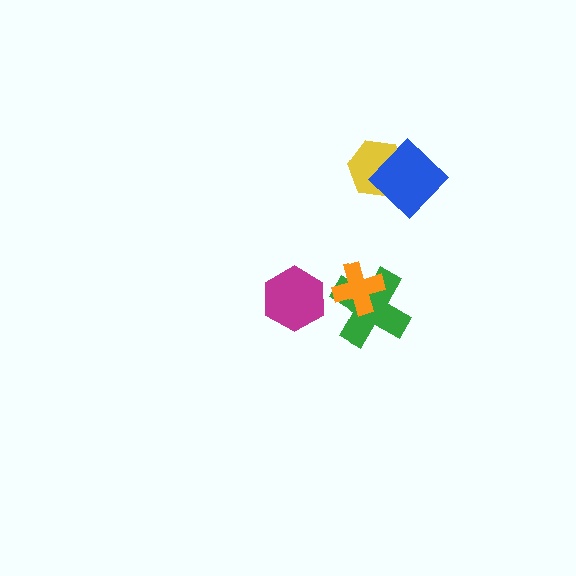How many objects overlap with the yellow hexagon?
1 object overlaps with the yellow hexagon.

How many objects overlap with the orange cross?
1 object overlaps with the orange cross.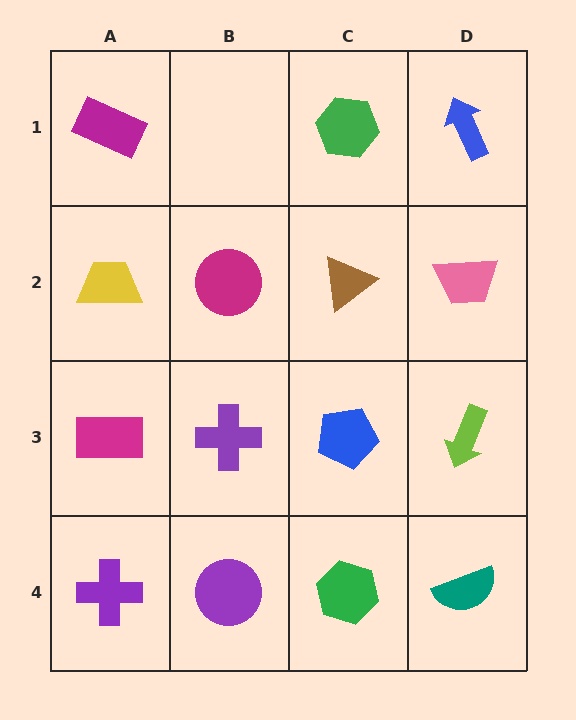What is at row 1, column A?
A magenta rectangle.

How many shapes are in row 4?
4 shapes.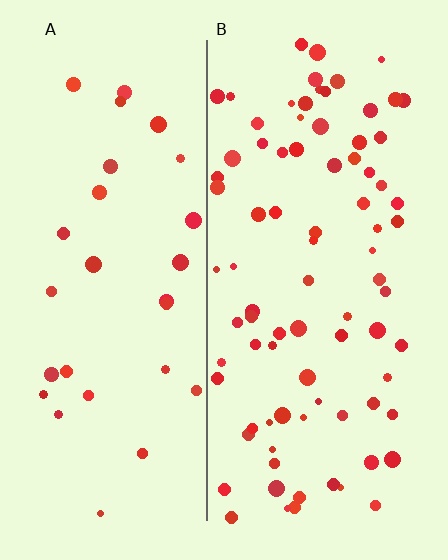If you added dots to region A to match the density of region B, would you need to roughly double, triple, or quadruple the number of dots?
Approximately triple.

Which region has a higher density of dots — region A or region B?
B (the right).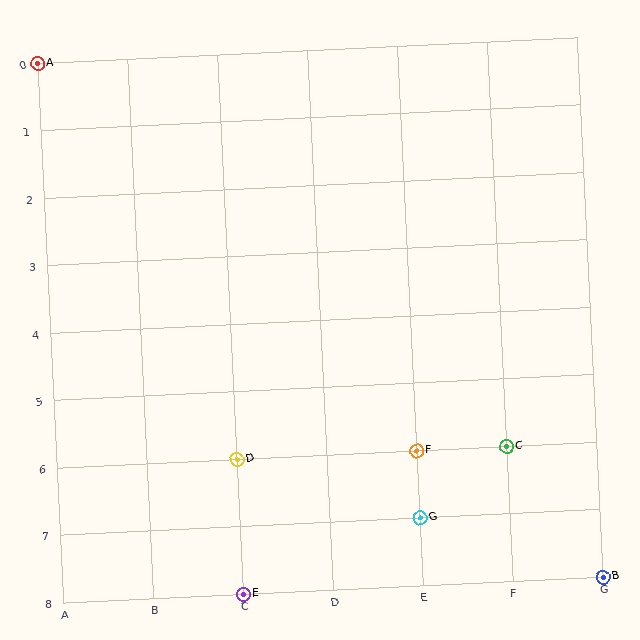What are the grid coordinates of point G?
Point G is at grid coordinates (E, 7).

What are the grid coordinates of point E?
Point E is at grid coordinates (C, 8).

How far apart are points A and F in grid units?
Points A and F are 4 columns and 6 rows apart (about 7.2 grid units diagonally).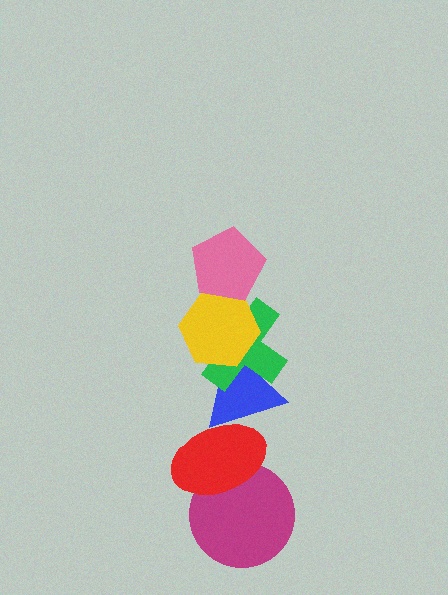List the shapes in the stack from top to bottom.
From top to bottom: the pink pentagon, the yellow hexagon, the green cross, the blue triangle, the red ellipse, the magenta circle.